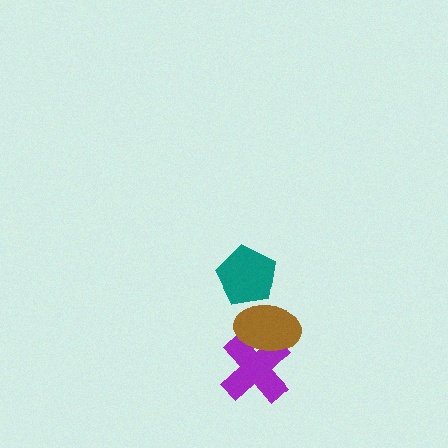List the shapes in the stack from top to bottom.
From top to bottom: the teal pentagon, the brown ellipse, the purple cross.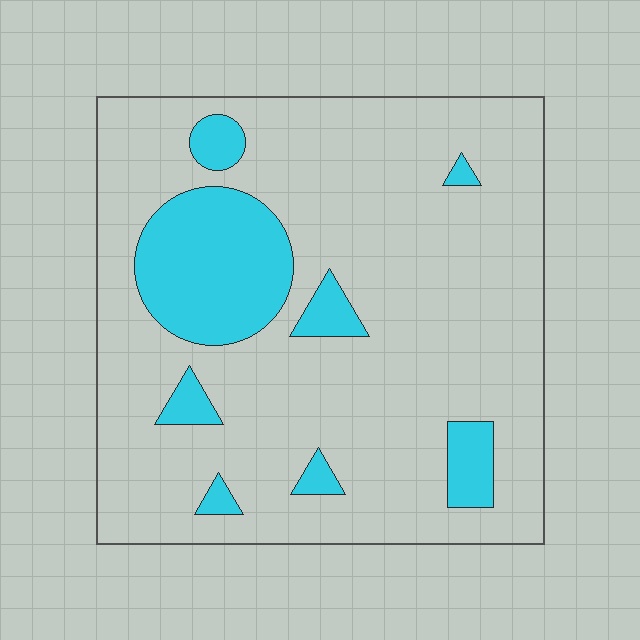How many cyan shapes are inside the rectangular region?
8.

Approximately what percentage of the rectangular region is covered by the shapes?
Approximately 15%.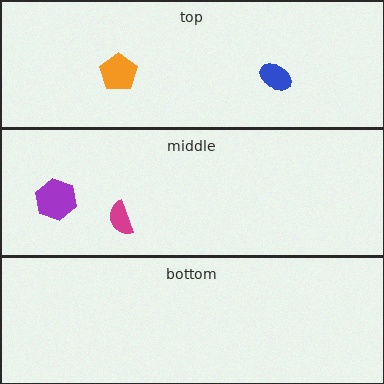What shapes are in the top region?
The blue ellipse, the orange pentagon.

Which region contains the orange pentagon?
The top region.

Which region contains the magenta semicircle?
The middle region.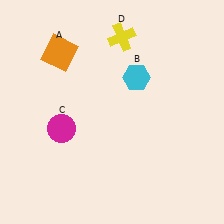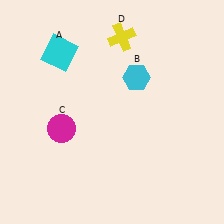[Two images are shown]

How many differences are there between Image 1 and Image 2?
There is 1 difference between the two images.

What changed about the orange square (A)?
In Image 1, A is orange. In Image 2, it changed to cyan.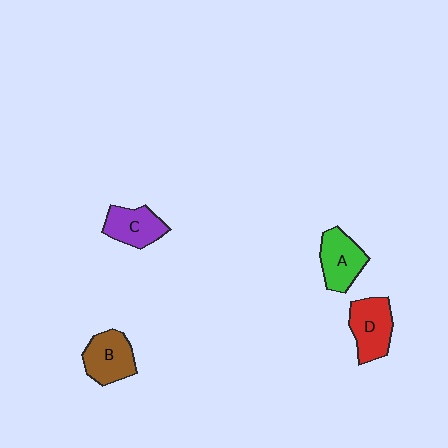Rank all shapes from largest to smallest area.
From largest to smallest: D (red), B (brown), A (green), C (purple).